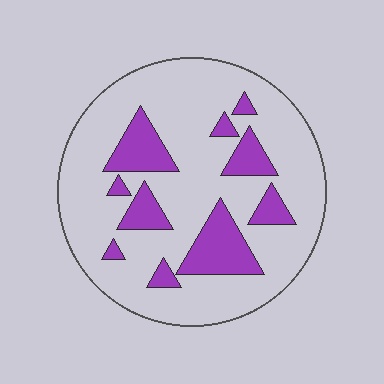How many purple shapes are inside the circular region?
10.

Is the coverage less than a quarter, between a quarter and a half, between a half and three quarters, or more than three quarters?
Less than a quarter.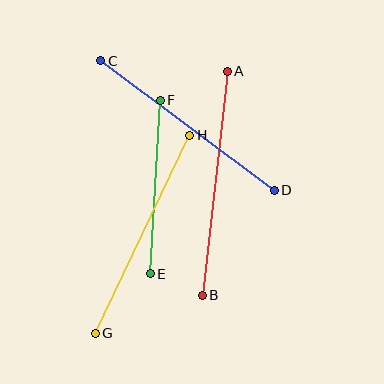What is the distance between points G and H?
The distance is approximately 219 pixels.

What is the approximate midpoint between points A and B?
The midpoint is at approximately (215, 183) pixels.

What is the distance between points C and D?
The distance is approximately 216 pixels.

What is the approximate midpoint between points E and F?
The midpoint is at approximately (155, 187) pixels.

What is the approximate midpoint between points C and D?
The midpoint is at approximately (188, 125) pixels.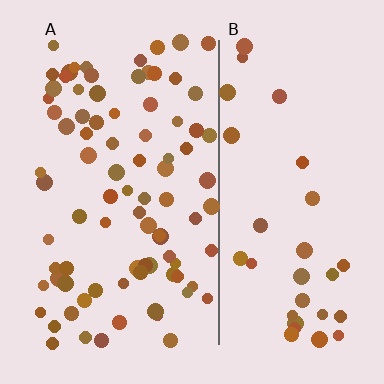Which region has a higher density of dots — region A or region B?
A (the left).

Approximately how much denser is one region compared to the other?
Approximately 2.6× — region A over region B.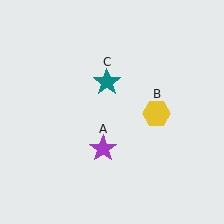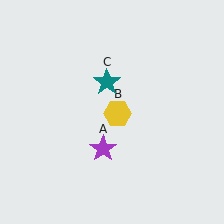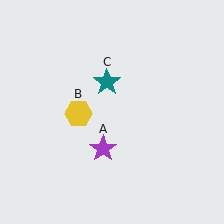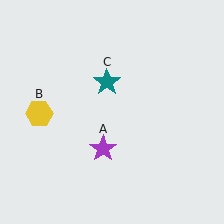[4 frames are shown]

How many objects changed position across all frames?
1 object changed position: yellow hexagon (object B).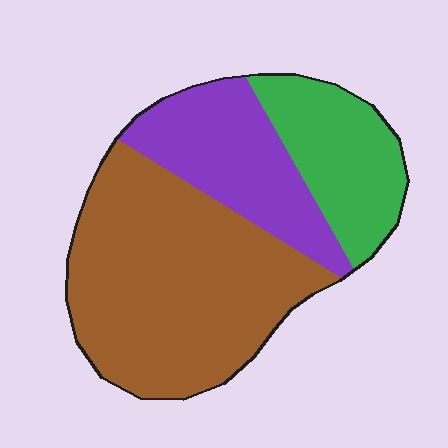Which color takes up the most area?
Brown, at roughly 55%.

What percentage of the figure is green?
Green covers 21% of the figure.